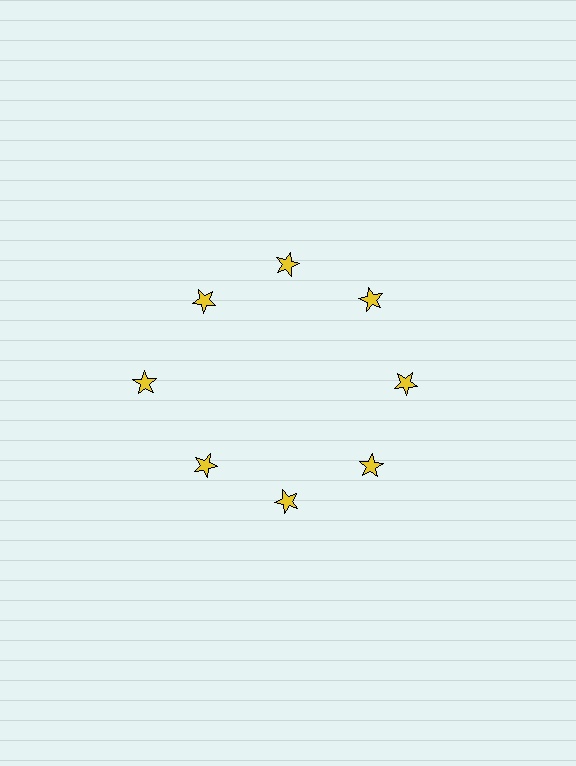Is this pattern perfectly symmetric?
No. The 8 yellow stars are arranged in a ring, but one element near the 9 o'clock position is pushed outward from the center, breaking the 8-fold rotational symmetry.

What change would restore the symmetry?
The symmetry would be restored by moving it inward, back onto the ring so that all 8 stars sit at equal angles and equal distance from the center.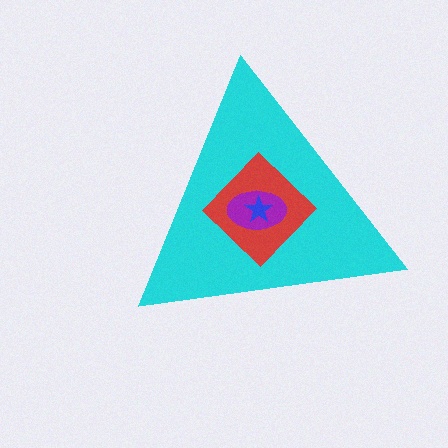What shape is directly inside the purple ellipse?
The blue star.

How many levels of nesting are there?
4.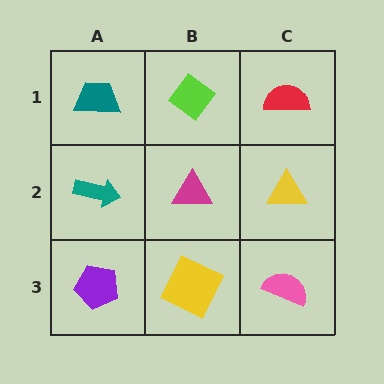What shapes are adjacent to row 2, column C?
A red semicircle (row 1, column C), a pink semicircle (row 3, column C), a magenta triangle (row 2, column B).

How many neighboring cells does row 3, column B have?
3.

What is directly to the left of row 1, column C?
A lime diamond.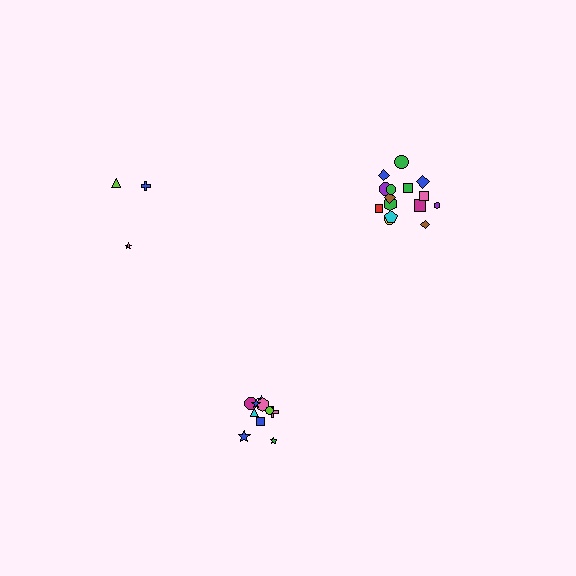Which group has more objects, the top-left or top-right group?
The top-right group.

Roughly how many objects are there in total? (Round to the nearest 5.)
Roughly 30 objects in total.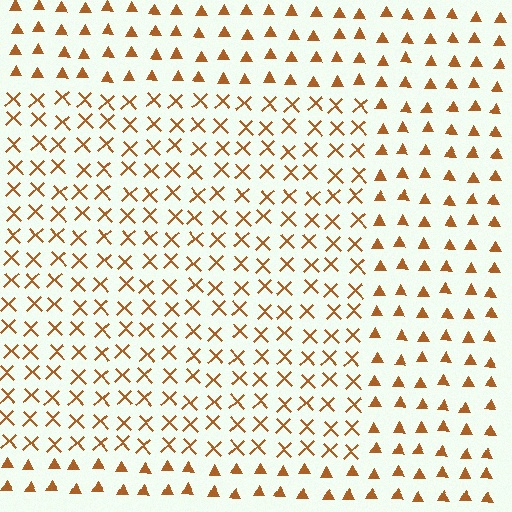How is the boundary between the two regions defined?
The boundary is defined by a change in element shape: X marks inside vs. triangles outside. All elements share the same color and spacing.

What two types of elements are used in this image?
The image uses X marks inside the rectangle region and triangles outside it.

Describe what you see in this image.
The image is filled with small brown elements arranged in a uniform grid. A rectangle-shaped region contains X marks, while the surrounding area contains triangles. The boundary is defined purely by the change in element shape.